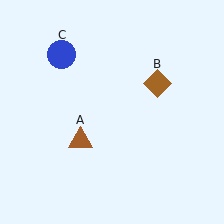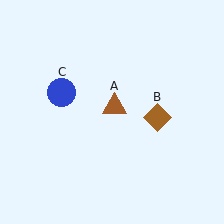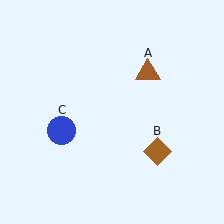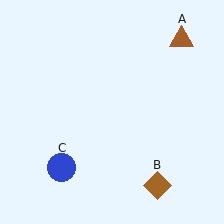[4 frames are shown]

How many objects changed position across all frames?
3 objects changed position: brown triangle (object A), brown diamond (object B), blue circle (object C).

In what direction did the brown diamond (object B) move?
The brown diamond (object B) moved down.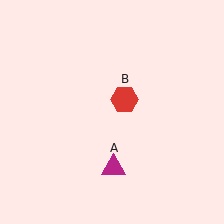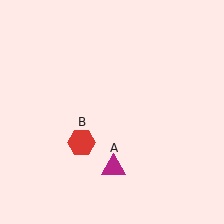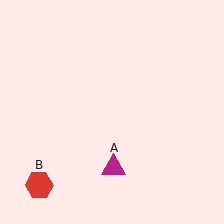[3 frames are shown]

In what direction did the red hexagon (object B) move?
The red hexagon (object B) moved down and to the left.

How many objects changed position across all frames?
1 object changed position: red hexagon (object B).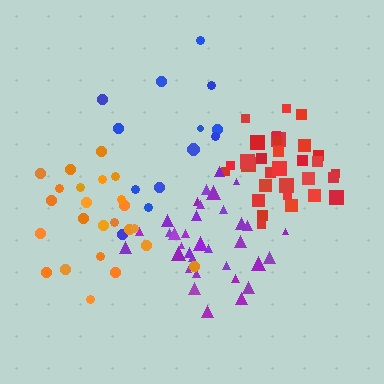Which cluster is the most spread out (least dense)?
Blue.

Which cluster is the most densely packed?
Red.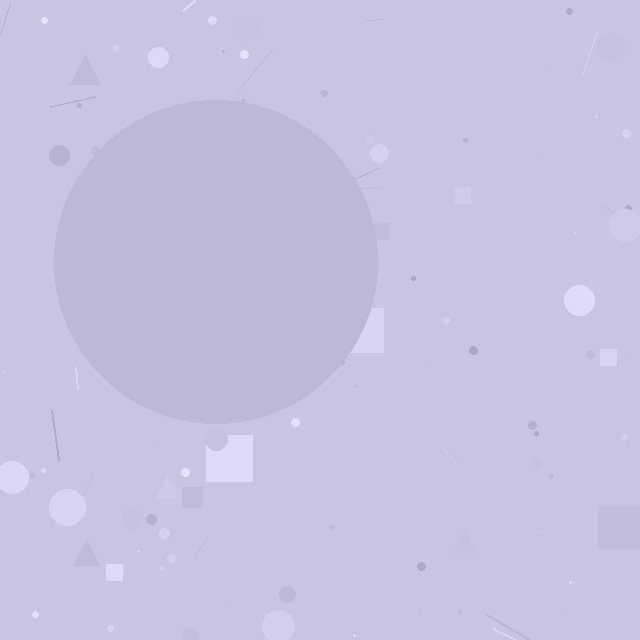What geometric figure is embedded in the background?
A circle is embedded in the background.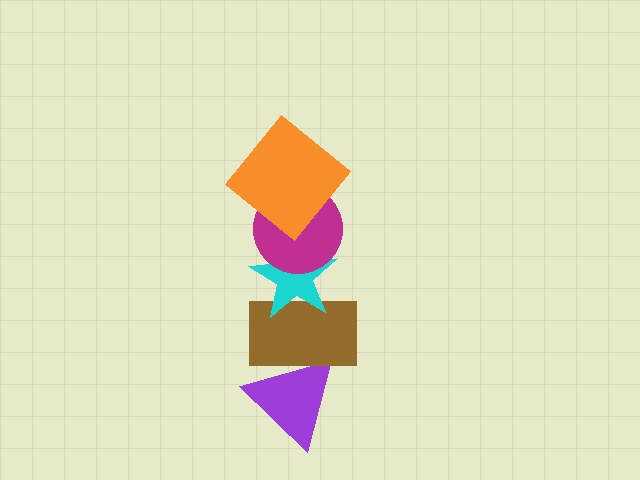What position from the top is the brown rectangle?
The brown rectangle is 4th from the top.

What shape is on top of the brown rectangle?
The cyan star is on top of the brown rectangle.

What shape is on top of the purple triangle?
The brown rectangle is on top of the purple triangle.